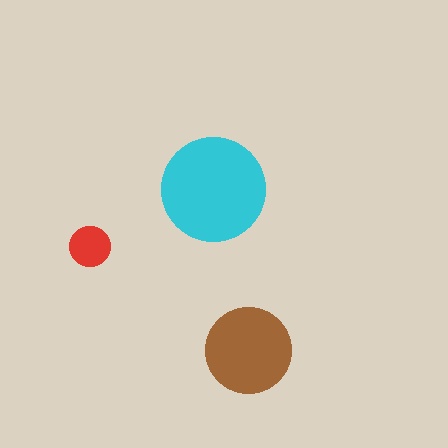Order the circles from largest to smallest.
the cyan one, the brown one, the red one.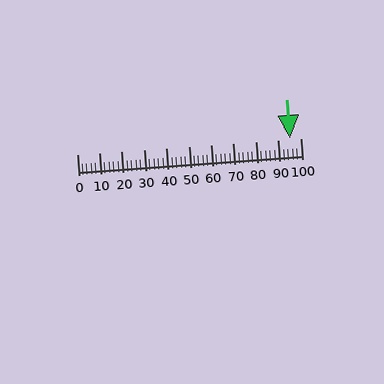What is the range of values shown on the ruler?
The ruler shows values from 0 to 100.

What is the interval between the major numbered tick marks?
The major tick marks are spaced 10 units apart.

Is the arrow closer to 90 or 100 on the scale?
The arrow is closer to 100.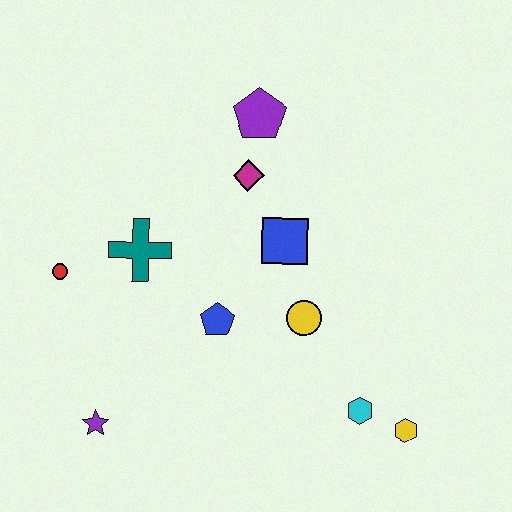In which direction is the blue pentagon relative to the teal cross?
The blue pentagon is to the right of the teal cross.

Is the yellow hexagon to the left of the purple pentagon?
No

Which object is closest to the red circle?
The teal cross is closest to the red circle.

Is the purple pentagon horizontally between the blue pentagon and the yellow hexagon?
Yes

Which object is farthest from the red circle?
The yellow hexagon is farthest from the red circle.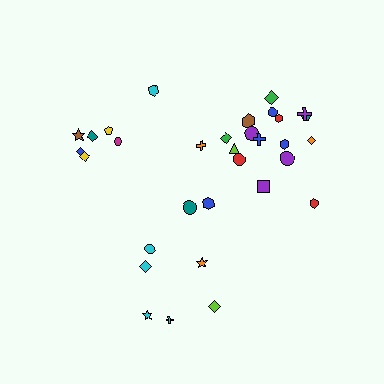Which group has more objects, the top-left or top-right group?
The top-right group.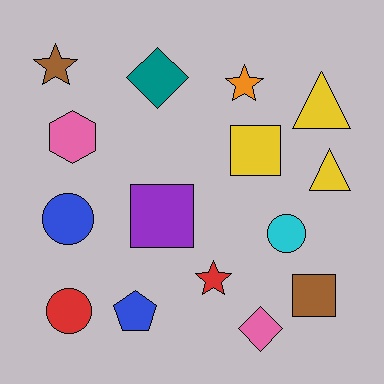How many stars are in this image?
There are 3 stars.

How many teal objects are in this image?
There is 1 teal object.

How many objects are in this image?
There are 15 objects.